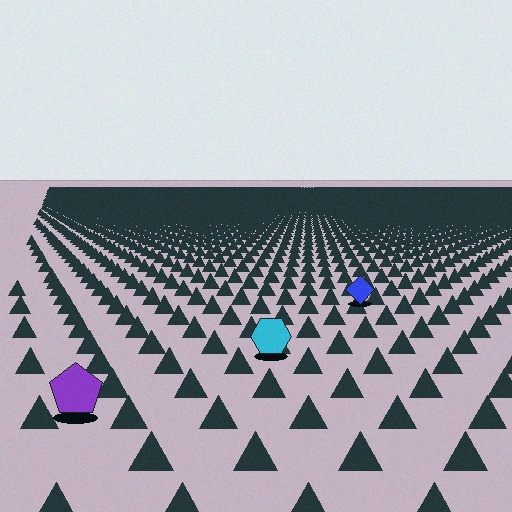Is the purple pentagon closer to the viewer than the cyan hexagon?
Yes. The purple pentagon is closer — you can tell from the texture gradient: the ground texture is coarser near it.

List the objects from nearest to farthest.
From nearest to farthest: the purple pentagon, the cyan hexagon, the blue diamond.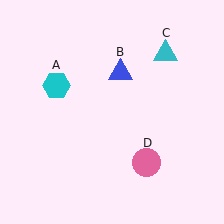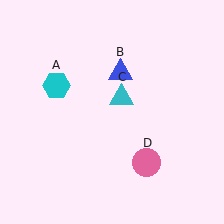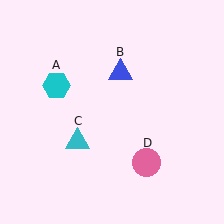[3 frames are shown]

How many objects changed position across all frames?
1 object changed position: cyan triangle (object C).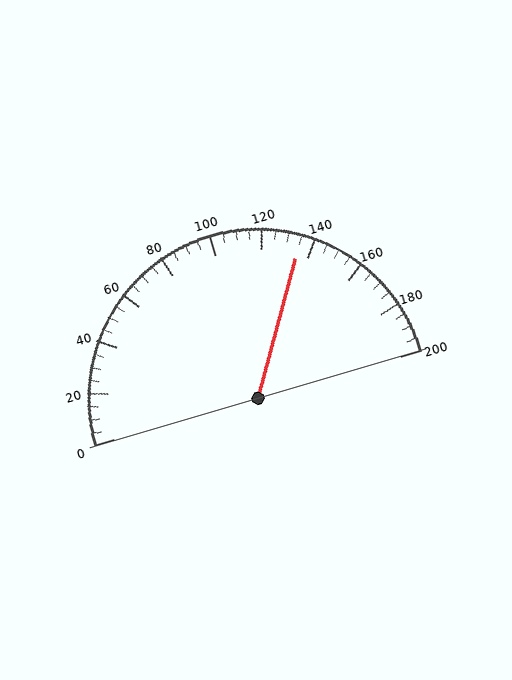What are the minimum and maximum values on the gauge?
The gauge ranges from 0 to 200.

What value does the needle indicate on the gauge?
The needle indicates approximately 135.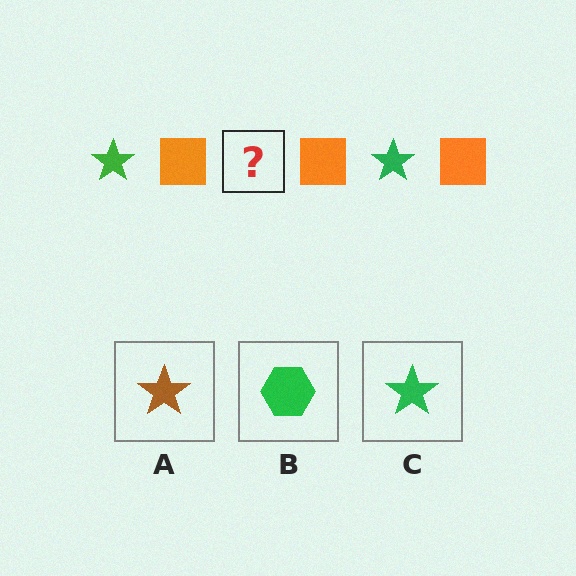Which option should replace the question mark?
Option C.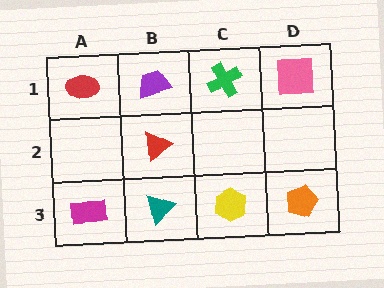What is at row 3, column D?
An orange pentagon.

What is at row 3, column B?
A teal triangle.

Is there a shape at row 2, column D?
No, that cell is empty.